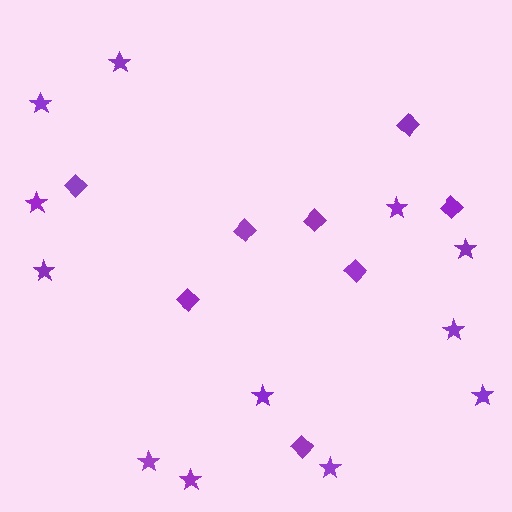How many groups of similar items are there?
There are 2 groups: one group of diamonds (8) and one group of stars (12).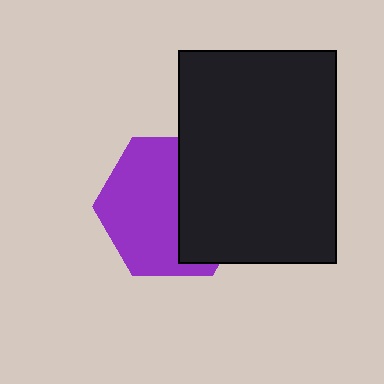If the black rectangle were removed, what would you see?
You would see the complete purple hexagon.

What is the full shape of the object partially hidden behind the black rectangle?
The partially hidden object is a purple hexagon.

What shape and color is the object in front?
The object in front is a black rectangle.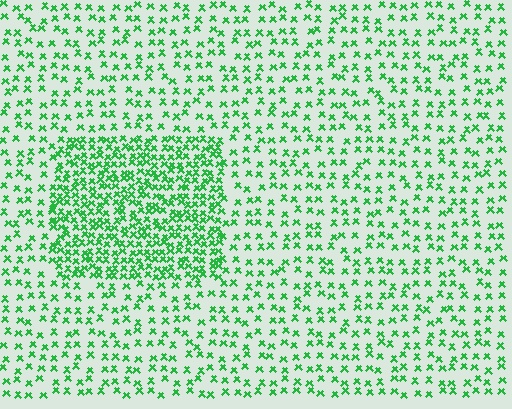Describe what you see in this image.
The image contains small green elements arranged at two different densities. A rectangle-shaped region is visible where the elements are more densely packed than the surrounding area.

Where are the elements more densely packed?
The elements are more densely packed inside the rectangle boundary.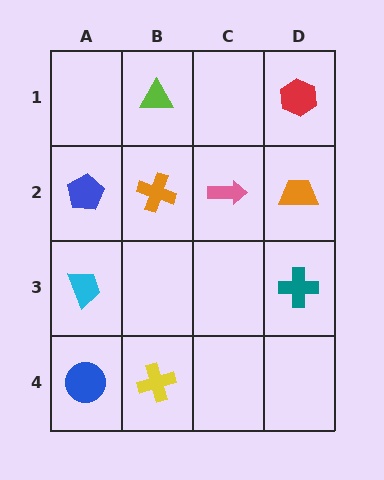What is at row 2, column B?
An orange cross.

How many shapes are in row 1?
2 shapes.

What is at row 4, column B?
A yellow cross.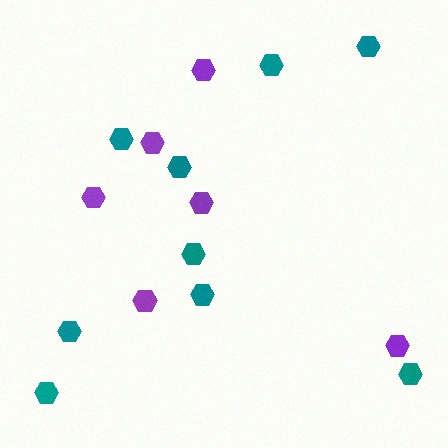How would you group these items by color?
There are 2 groups: one group of teal hexagons (9) and one group of purple hexagons (6).